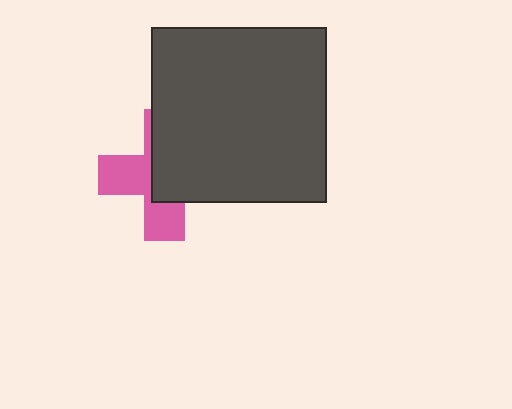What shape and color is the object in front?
The object in front is a dark gray square.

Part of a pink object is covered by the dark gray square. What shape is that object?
It is a cross.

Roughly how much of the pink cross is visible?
About half of it is visible (roughly 45%).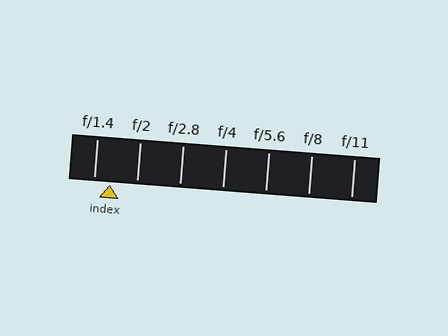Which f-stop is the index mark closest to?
The index mark is closest to f/1.4.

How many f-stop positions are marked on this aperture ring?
There are 7 f-stop positions marked.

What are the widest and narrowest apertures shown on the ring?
The widest aperture shown is f/1.4 and the narrowest is f/11.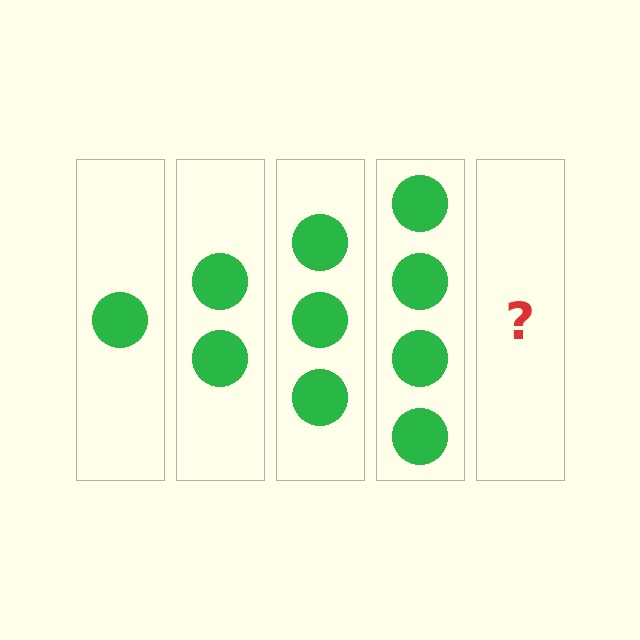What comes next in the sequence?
The next element should be 5 circles.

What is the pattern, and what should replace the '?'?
The pattern is that each step adds one more circle. The '?' should be 5 circles.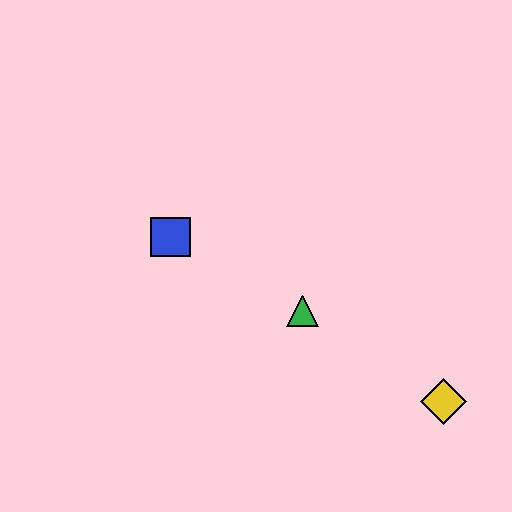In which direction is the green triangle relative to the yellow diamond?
The green triangle is to the left of the yellow diamond.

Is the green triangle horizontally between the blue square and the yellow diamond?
Yes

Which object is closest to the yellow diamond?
The green triangle is closest to the yellow diamond.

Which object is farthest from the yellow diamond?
The blue square is farthest from the yellow diamond.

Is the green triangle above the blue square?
No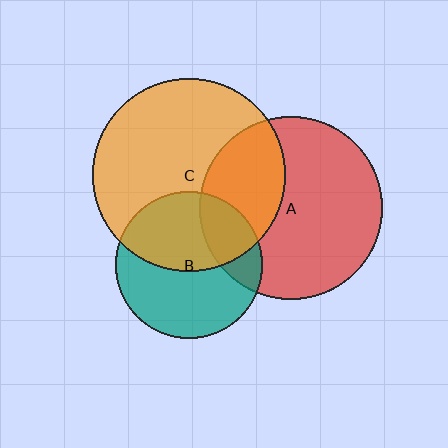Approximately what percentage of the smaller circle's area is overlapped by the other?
Approximately 25%.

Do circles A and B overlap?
Yes.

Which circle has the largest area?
Circle C (orange).